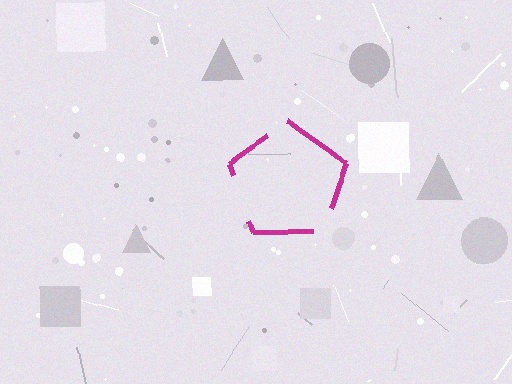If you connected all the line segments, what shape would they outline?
They would outline a pentagon.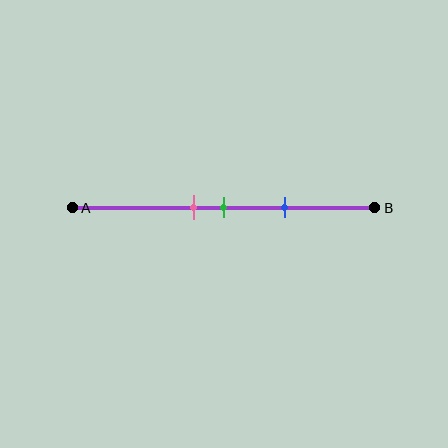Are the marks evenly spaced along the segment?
Yes, the marks are approximately evenly spaced.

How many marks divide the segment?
There are 3 marks dividing the segment.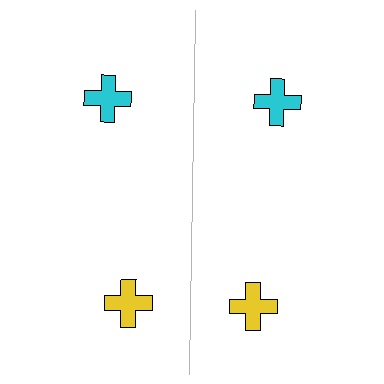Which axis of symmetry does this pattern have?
The pattern has a vertical axis of symmetry running through the center of the image.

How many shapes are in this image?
There are 4 shapes in this image.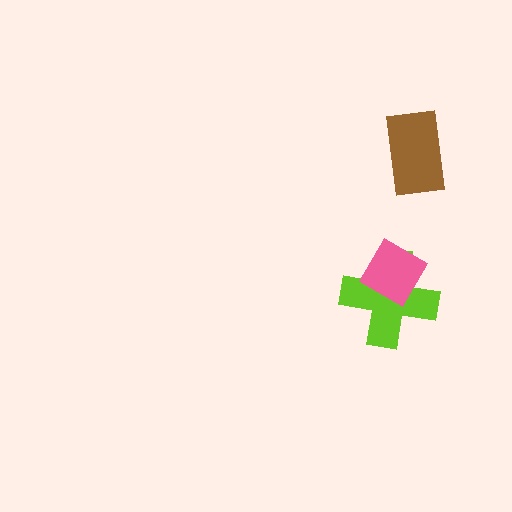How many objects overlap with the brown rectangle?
0 objects overlap with the brown rectangle.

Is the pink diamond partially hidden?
No, no other shape covers it.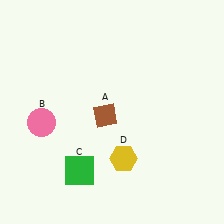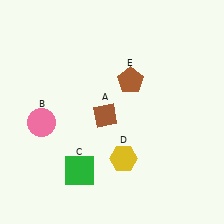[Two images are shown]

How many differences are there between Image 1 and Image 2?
There is 1 difference between the two images.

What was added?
A brown pentagon (E) was added in Image 2.